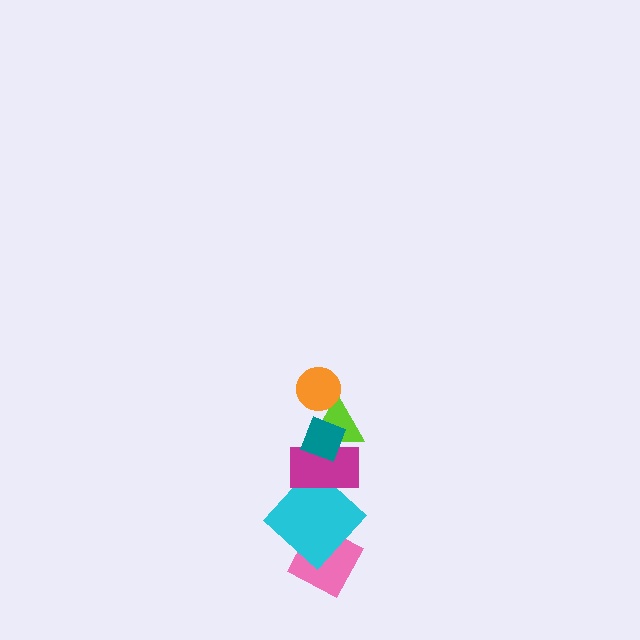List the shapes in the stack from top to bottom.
From top to bottom: the orange circle, the teal diamond, the lime triangle, the magenta rectangle, the cyan diamond, the pink diamond.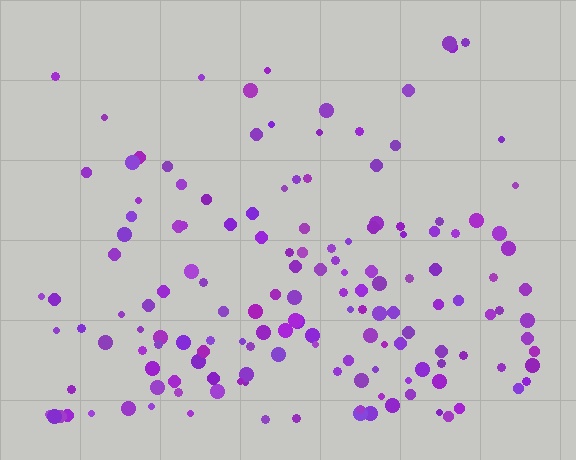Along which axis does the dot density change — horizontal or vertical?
Vertical.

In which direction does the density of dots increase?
From top to bottom, with the bottom side densest.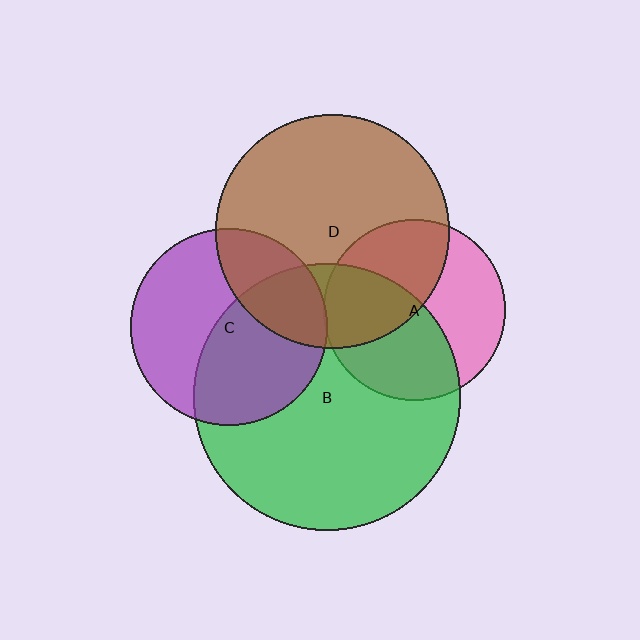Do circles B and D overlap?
Yes.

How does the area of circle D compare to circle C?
Approximately 1.4 times.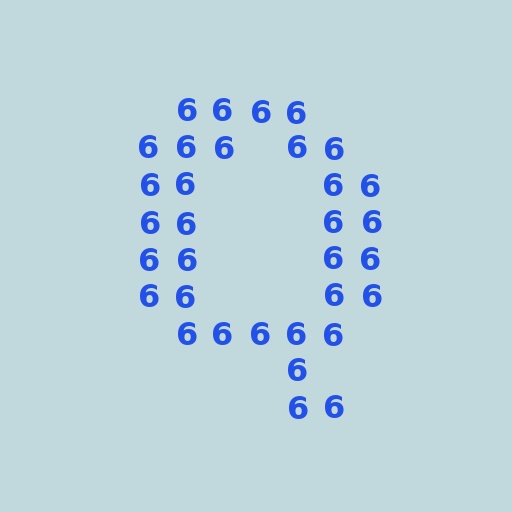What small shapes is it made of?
It is made of small digit 6's.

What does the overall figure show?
The overall figure shows the letter Q.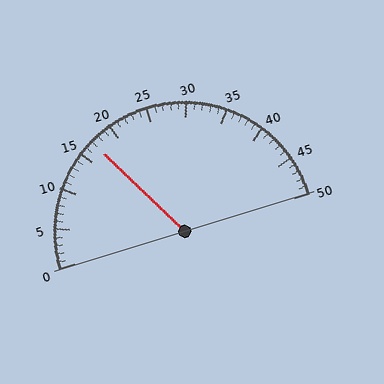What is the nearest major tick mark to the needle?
The nearest major tick mark is 15.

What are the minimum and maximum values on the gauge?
The gauge ranges from 0 to 50.